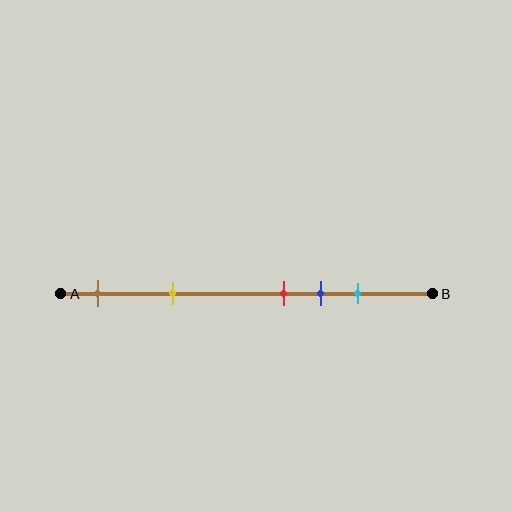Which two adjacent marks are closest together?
The red and blue marks are the closest adjacent pair.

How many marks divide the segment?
There are 5 marks dividing the segment.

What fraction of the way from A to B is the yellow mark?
The yellow mark is approximately 30% (0.3) of the way from A to B.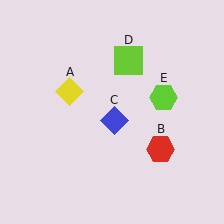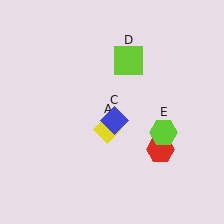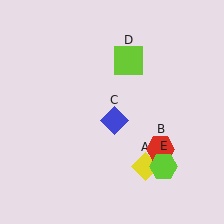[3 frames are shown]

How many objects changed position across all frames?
2 objects changed position: yellow diamond (object A), lime hexagon (object E).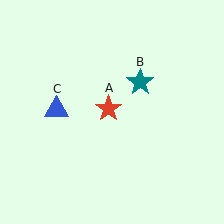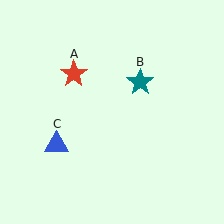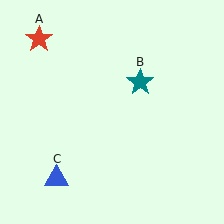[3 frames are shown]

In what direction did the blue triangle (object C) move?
The blue triangle (object C) moved down.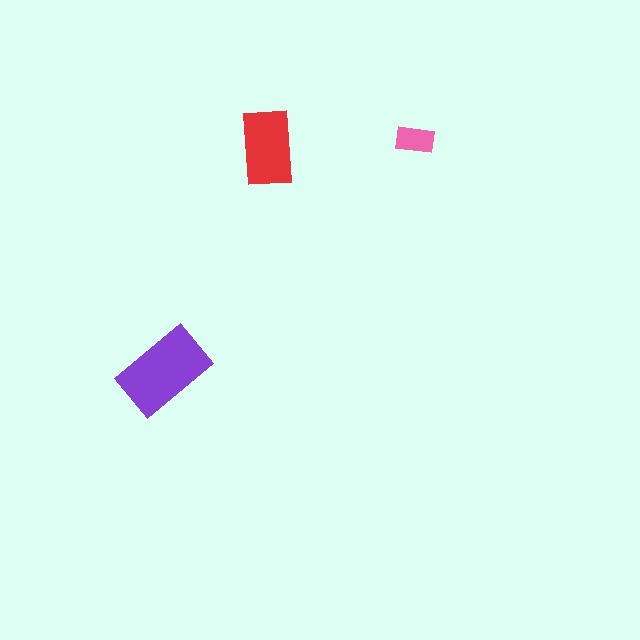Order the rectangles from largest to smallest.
the purple one, the red one, the pink one.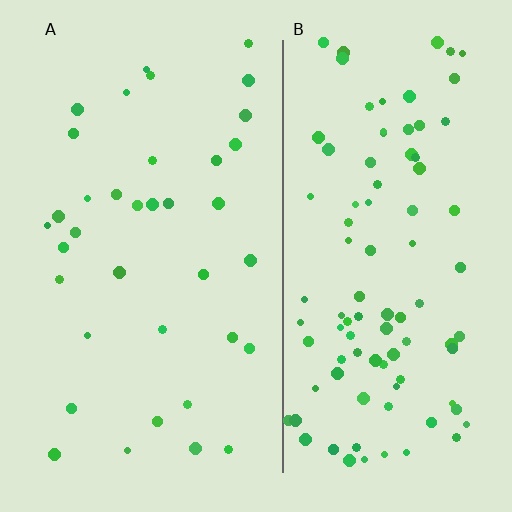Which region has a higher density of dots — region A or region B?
B (the right).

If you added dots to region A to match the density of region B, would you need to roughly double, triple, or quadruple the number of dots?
Approximately triple.